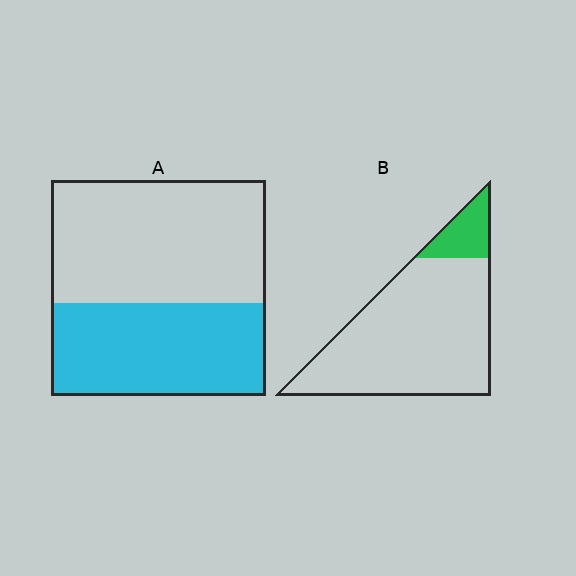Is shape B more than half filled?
No.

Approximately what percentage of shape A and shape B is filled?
A is approximately 45% and B is approximately 15%.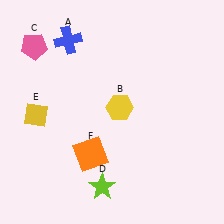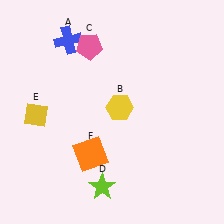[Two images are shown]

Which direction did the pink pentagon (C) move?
The pink pentagon (C) moved right.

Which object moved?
The pink pentagon (C) moved right.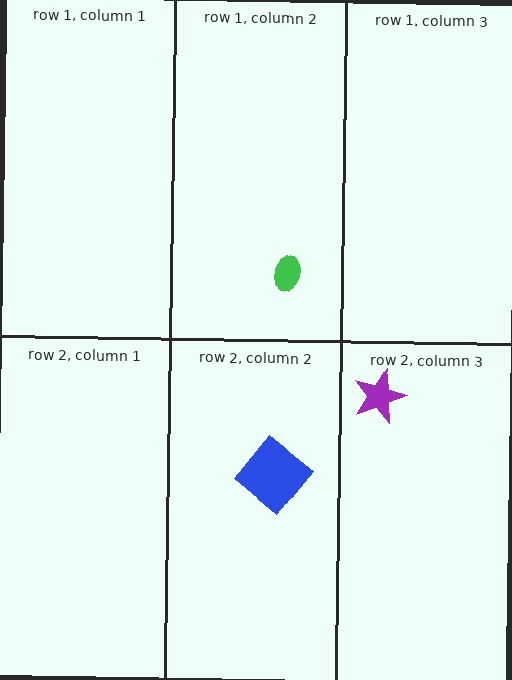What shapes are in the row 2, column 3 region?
The purple star.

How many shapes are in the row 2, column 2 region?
1.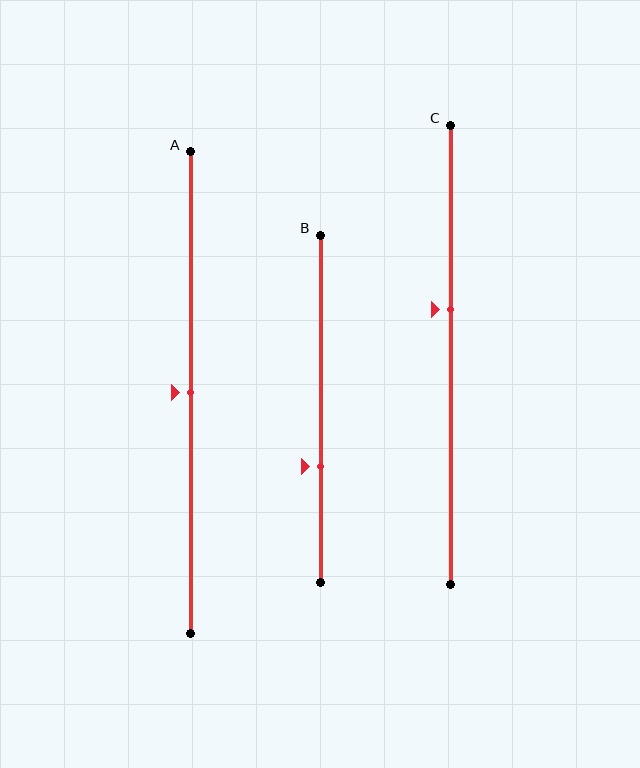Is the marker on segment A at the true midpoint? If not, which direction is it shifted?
Yes, the marker on segment A is at the true midpoint.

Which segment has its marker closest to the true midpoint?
Segment A has its marker closest to the true midpoint.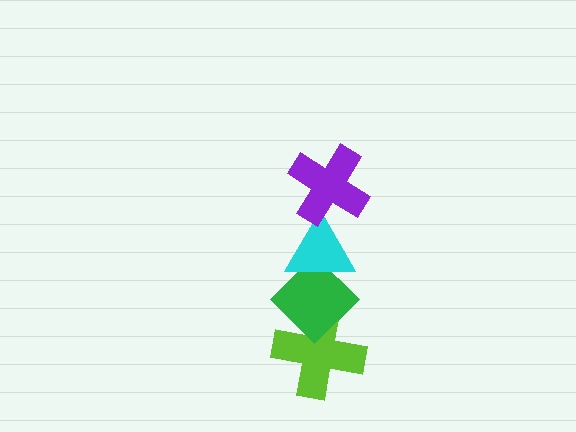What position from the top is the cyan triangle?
The cyan triangle is 2nd from the top.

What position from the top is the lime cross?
The lime cross is 4th from the top.